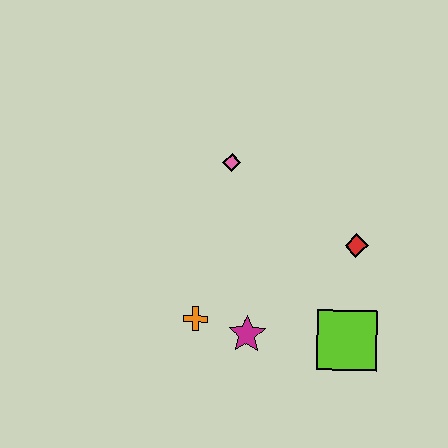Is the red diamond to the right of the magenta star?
Yes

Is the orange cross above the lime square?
Yes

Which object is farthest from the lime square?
The pink diamond is farthest from the lime square.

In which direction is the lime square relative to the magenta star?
The lime square is to the right of the magenta star.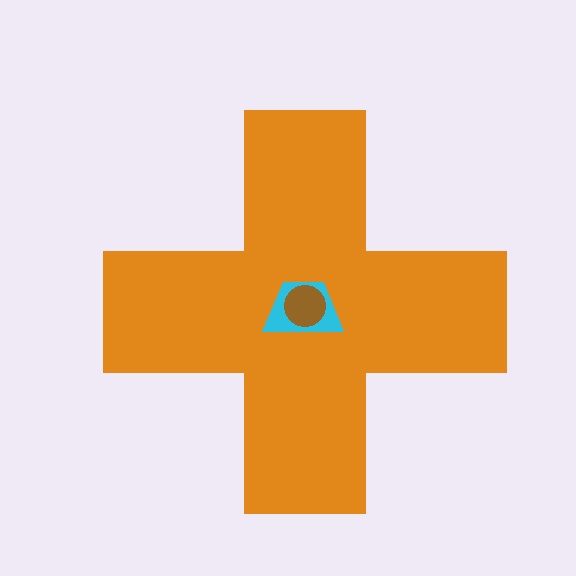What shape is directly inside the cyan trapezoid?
The brown circle.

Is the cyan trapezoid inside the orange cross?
Yes.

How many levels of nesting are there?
3.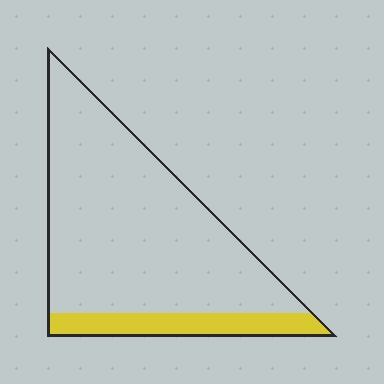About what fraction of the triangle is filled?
About one sixth (1/6).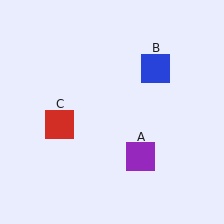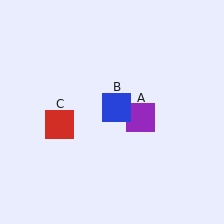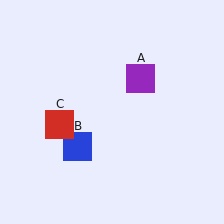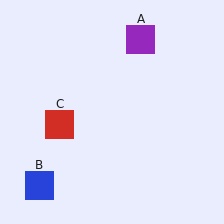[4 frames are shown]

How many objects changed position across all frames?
2 objects changed position: purple square (object A), blue square (object B).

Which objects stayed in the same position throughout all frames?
Red square (object C) remained stationary.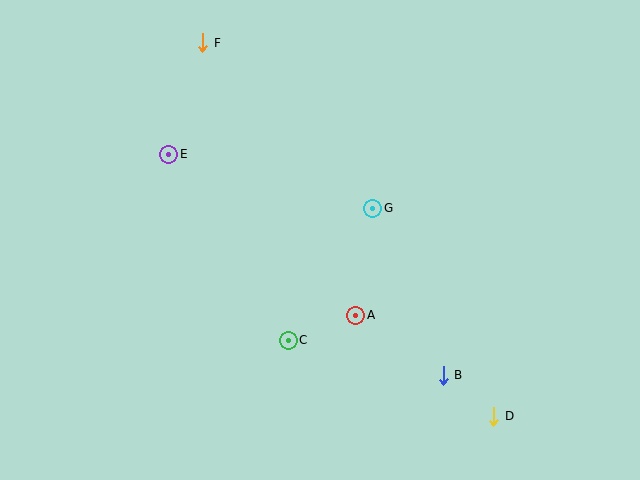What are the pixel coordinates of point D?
Point D is at (494, 416).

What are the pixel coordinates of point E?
Point E is at (169, 154).